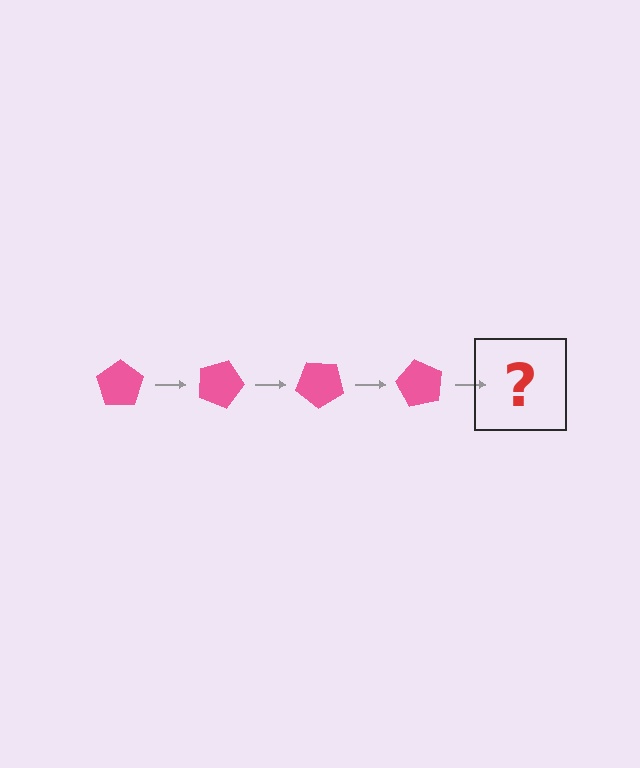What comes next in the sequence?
The next element should be a pink pentagon rotated 80 degrees.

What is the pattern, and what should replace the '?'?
The pattern is that the pentagon rotates 20 degrees each step. The '?' should be a pink pentagon rotated 80 degrees.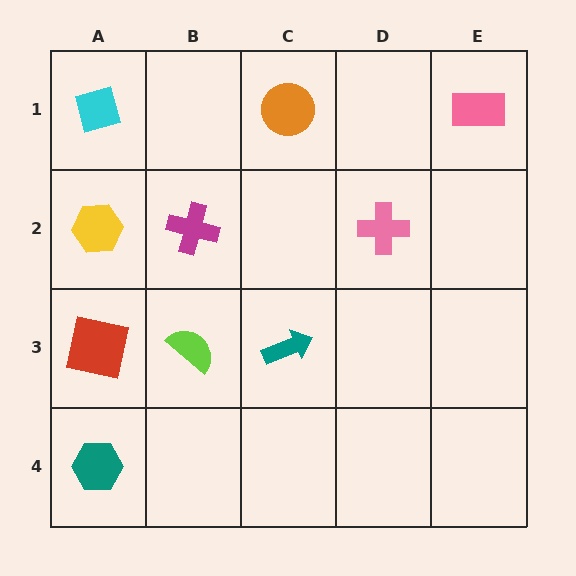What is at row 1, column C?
An orange circle.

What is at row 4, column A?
A teal hexagon.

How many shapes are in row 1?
3 shapes.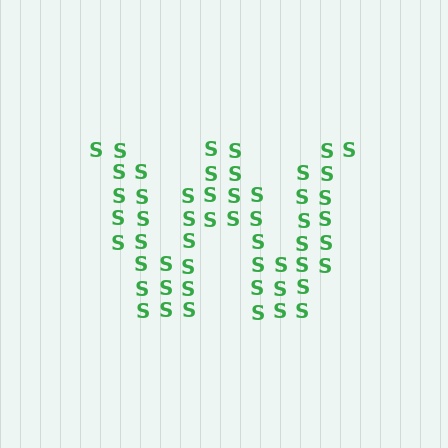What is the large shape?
The large shape is the letter W.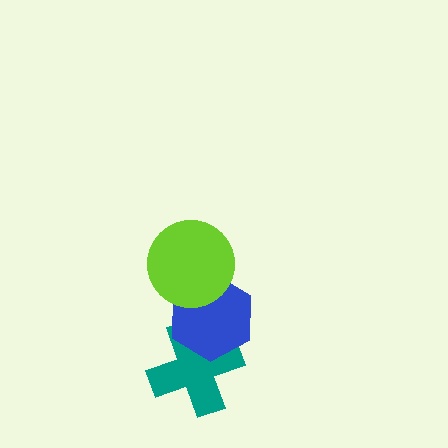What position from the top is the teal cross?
The teal cross is 3rd from the top.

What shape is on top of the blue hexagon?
The lime circle is on top of the blue hexagon.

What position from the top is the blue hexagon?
The blue hexagon is 2nd from the top.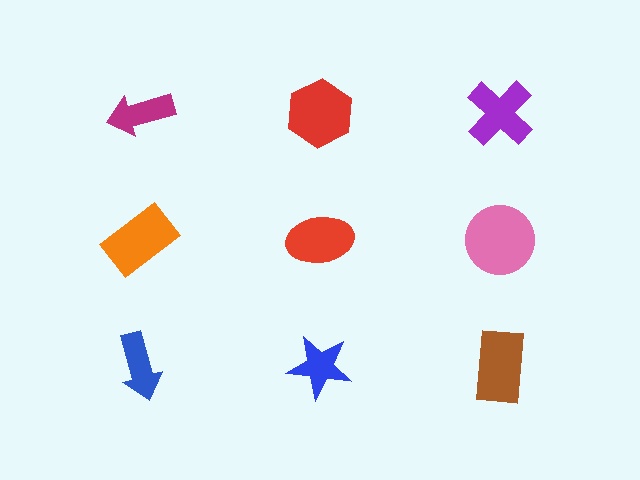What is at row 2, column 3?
A pink circle.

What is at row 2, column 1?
An orange rectangle.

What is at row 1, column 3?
A purple cross.